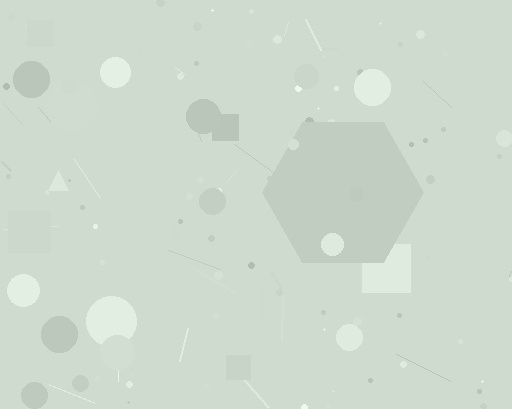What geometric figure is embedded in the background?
A hexagon is embedded in the background.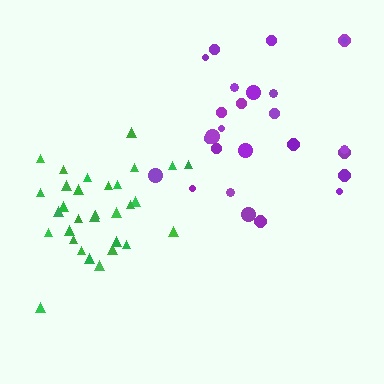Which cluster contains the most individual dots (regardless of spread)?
Green (32).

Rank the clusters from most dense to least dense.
green, purple.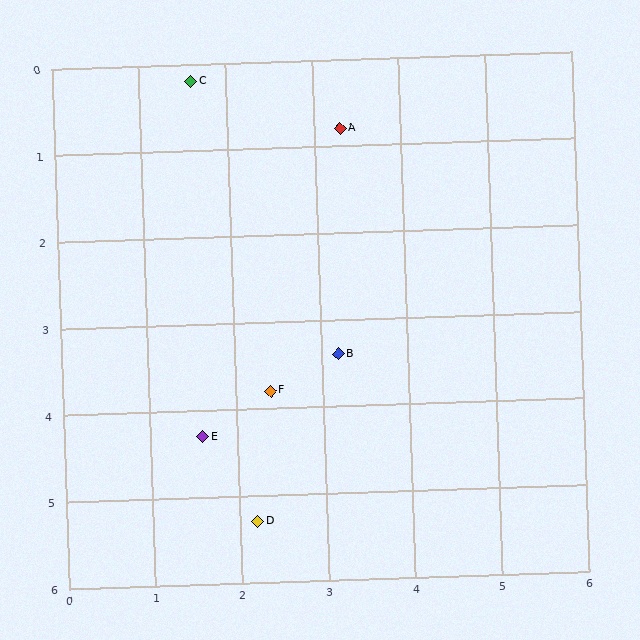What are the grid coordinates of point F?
Point F is at approximately (2.4, 3.8).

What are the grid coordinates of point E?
Point E is at approximately (1.6, 4.3).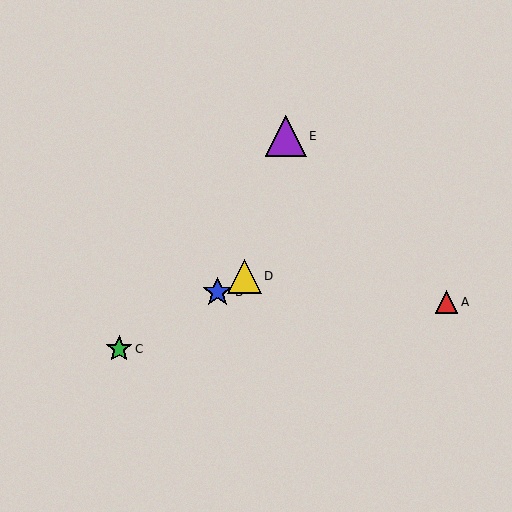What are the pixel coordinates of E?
Object E is at (286, 136).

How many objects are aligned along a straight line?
3 objects (B, C, D) are aligned along a straight line.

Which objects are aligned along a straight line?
Objects B, C, D are aligned along a straight line.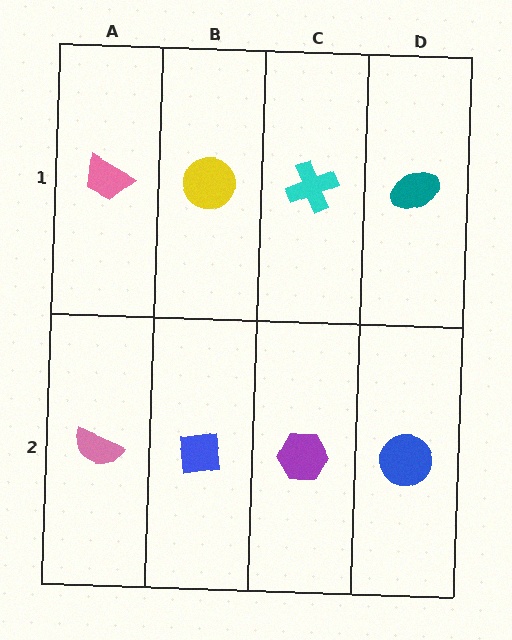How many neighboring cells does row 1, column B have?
3.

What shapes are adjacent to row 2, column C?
A cyan cross (row 1, column C), a blue square (row 2, column B), a blue circle (row 2, column D).